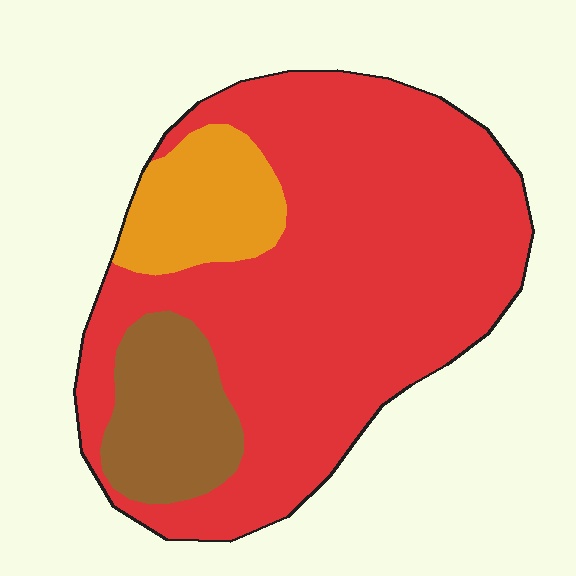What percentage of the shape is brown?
Brown covers 14% of the shape.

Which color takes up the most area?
Red, at roughly 75%.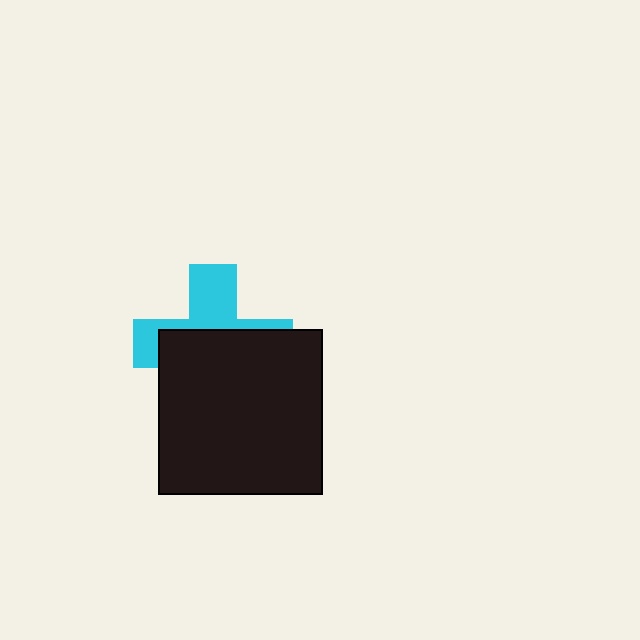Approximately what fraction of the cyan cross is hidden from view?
Roughly 60% of the cyan cross is hidden behind the black square.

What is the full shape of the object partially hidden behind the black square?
The partially hidden object is a cyan cross.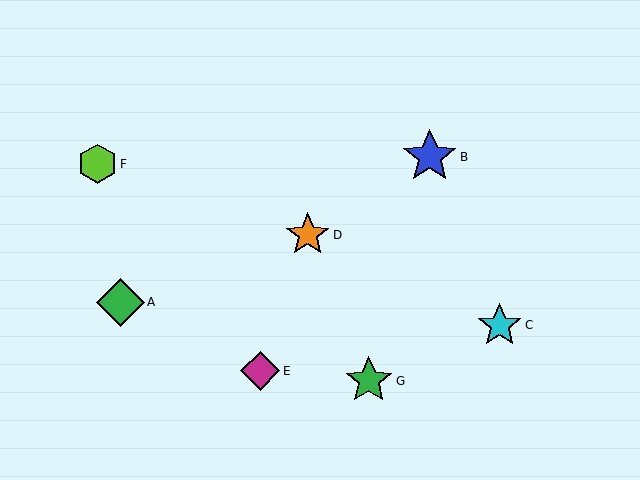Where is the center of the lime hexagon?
The center of the lime hexagon is at (97, 164).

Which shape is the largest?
The blue star (labeled B) is the largest.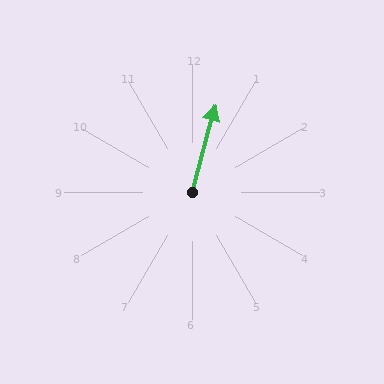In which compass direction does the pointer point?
North.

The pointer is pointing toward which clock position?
Roughly 12 o'clock.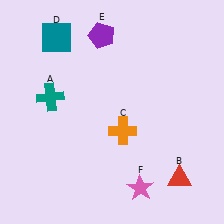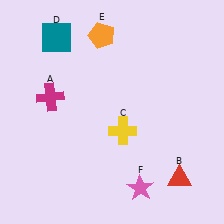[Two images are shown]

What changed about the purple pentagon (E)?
In Image 1, E is purple. In Image 2, it changed to orange.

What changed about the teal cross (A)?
In Image 1, A is teal. In Image 2, it changed to magenta.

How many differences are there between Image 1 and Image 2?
There are 3 differences between the two images.